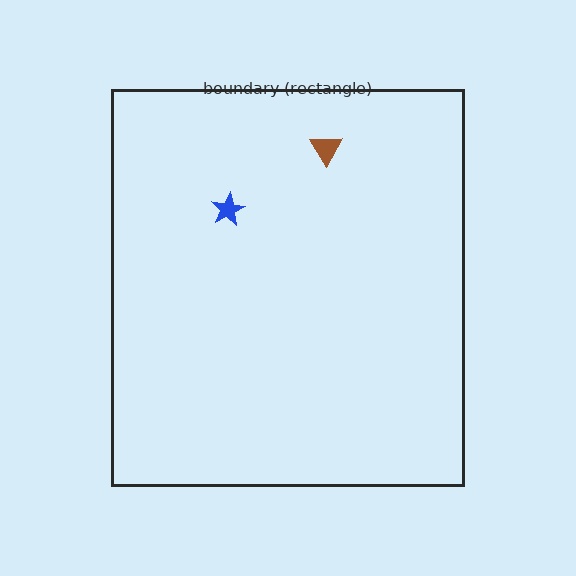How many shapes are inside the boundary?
2 inside, 0 outside.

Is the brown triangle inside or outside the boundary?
Inside.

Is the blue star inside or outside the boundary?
Inside.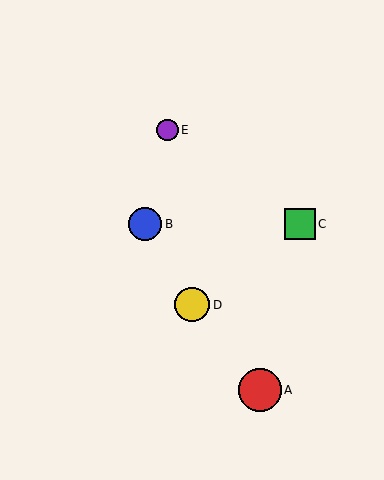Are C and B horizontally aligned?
Yes, both are at y≈224.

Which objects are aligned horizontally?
Objects B, C are aligned horizontally.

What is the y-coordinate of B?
Object B is at y≈224.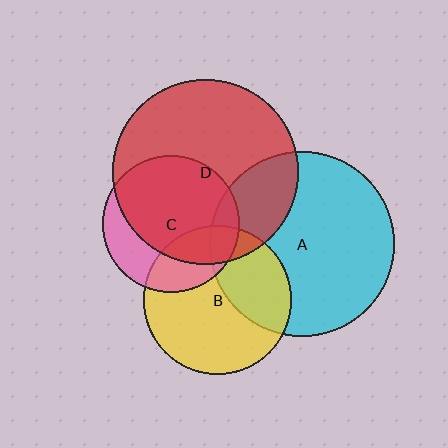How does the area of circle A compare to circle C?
Approximately 1.8 times.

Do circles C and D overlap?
Yes.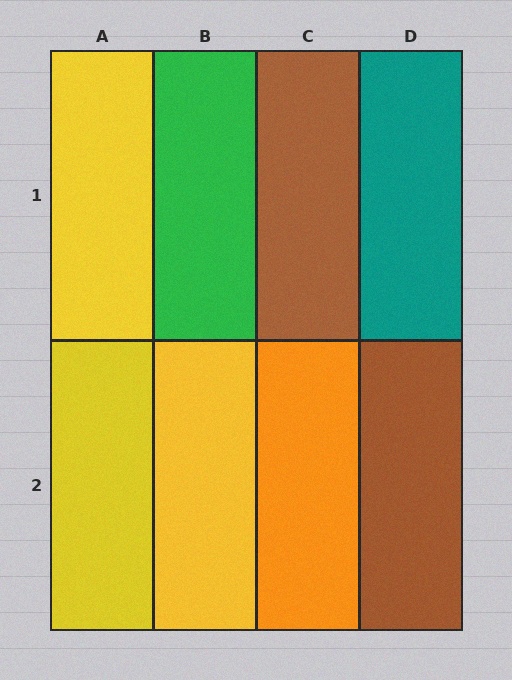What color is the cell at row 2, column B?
Yellow.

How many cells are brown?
2 cells are brown.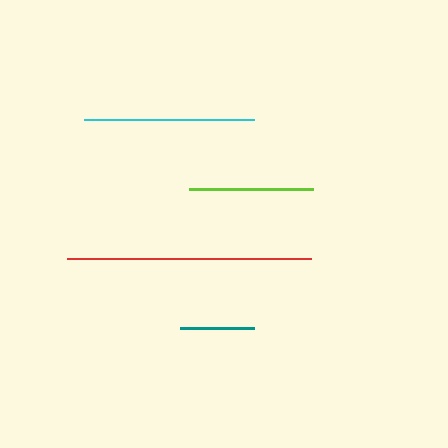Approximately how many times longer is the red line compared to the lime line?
The red line is approximately 2.0 times the length of the lime line.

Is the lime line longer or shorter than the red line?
The red line is longer than the lime line.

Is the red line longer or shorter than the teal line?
The red line is longer than the teal line.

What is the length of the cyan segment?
The cyan segment is approximately 169 pixels long.